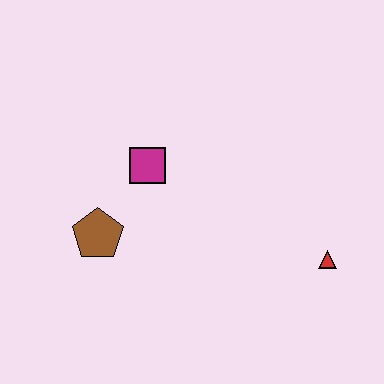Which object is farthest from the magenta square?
The red triangle is farthest from the magenta square.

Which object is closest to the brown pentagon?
The magenta square is closest to the brown pentagon.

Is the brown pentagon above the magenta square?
No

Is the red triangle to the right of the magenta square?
Yes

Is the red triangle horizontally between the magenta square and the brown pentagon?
No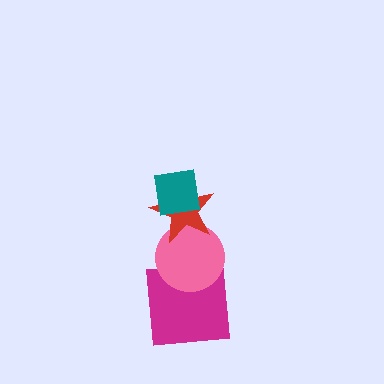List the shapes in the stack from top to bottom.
From top to bottom: the teal square, the red star, the pink circle, the magenta square.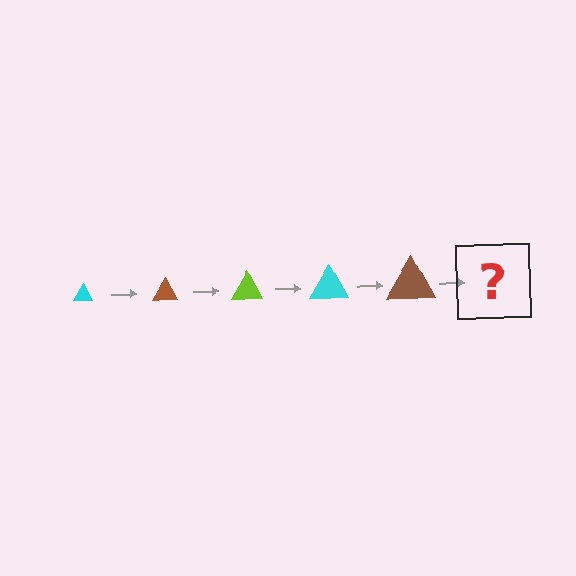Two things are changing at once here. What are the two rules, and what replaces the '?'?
The two rules are that the triangle grows larger each step and the color cycles through cyan, brown, and lime. The '?' should be a lime triangle, larger than the previous one.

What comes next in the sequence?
The next element should be a lime triangle, larger than the previous one.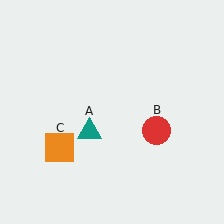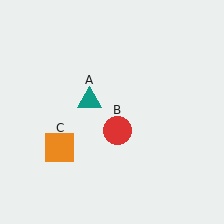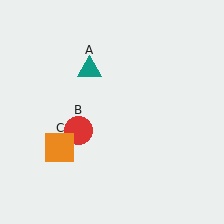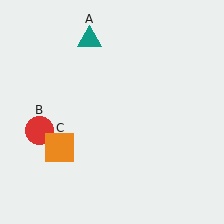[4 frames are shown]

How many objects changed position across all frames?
2 objects changed position: teal triangle (object A), red circle (object B).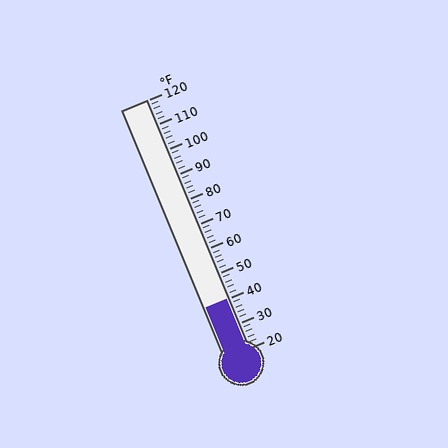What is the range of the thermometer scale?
The thermometer scale ranges from 20°F to 120°F.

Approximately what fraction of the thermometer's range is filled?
The thermometer is filled to approximately 20% of its range.